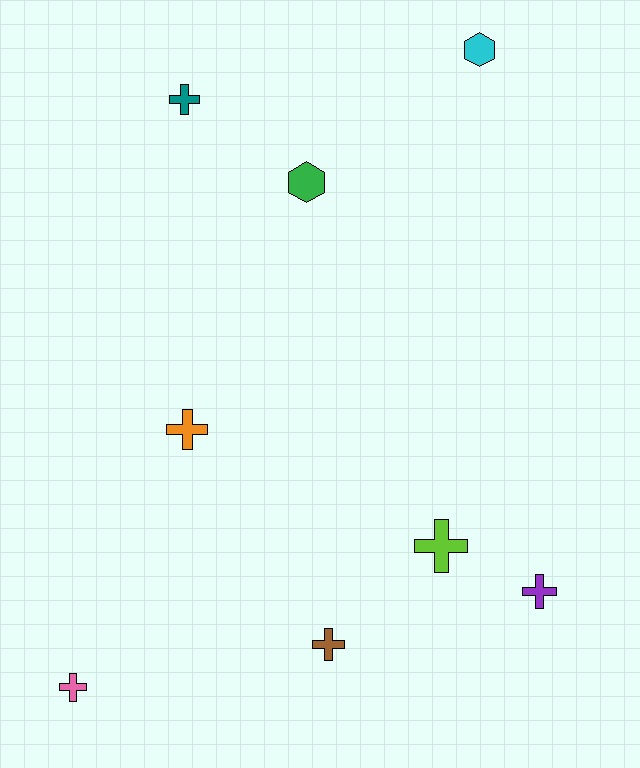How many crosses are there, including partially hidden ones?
There are 6 crosses.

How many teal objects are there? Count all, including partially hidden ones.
There is 1 teal object.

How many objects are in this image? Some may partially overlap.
There are 8 objects.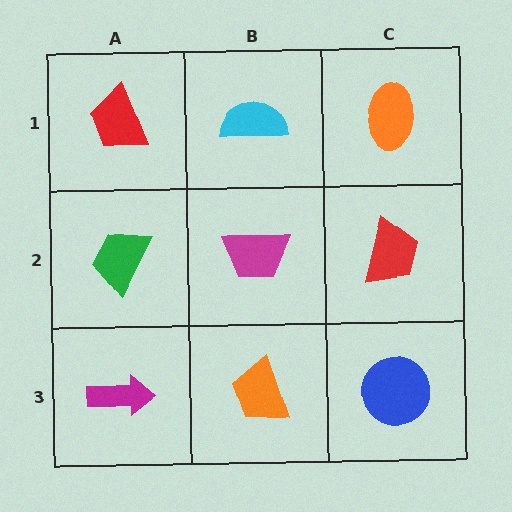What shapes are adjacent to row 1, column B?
A magenta trapezoid (row 2, column B), a red trapezoid (row 1, column A), an orange ellipse (row 1, column C).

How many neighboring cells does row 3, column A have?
2.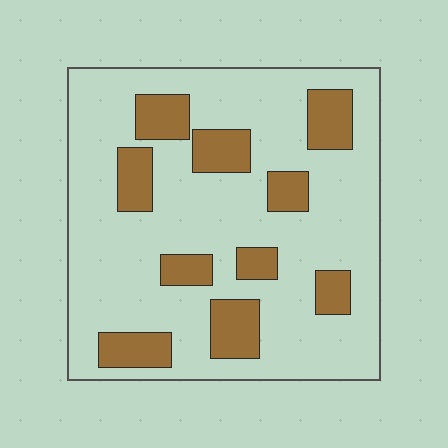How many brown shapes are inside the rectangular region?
10.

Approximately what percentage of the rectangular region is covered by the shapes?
Approximately 25%.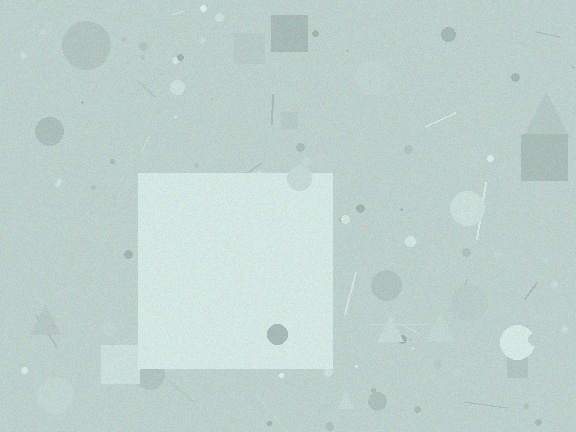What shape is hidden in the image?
A square is hidden in the image.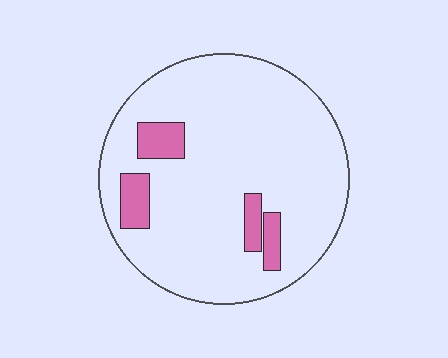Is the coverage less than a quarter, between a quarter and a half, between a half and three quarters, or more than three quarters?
Less than a quarter.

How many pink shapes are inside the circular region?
4.